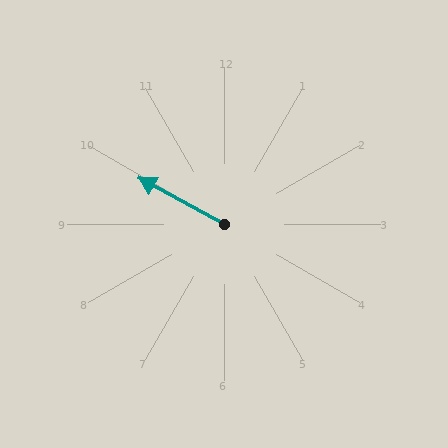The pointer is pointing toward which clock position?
Roughly 10 o'clock.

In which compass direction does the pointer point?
Northwest.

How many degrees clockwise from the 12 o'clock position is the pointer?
Approximately 298 degrees.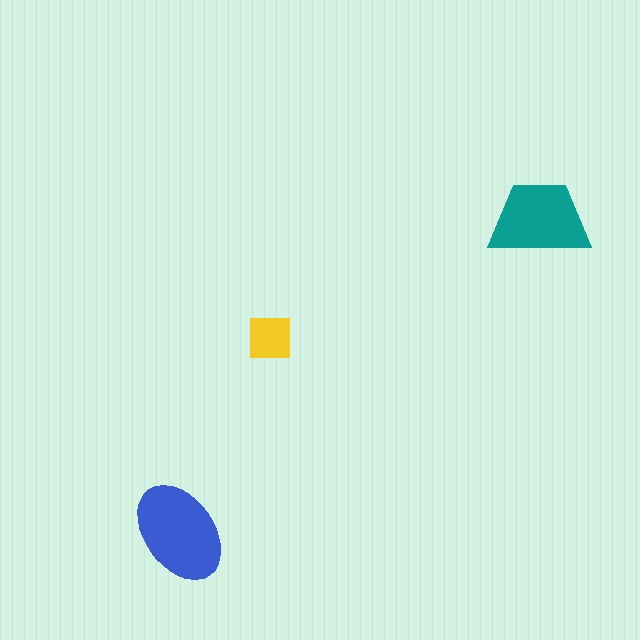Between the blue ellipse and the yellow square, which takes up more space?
The blue ellipse.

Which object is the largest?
The blue ellipse.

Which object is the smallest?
The yellow square.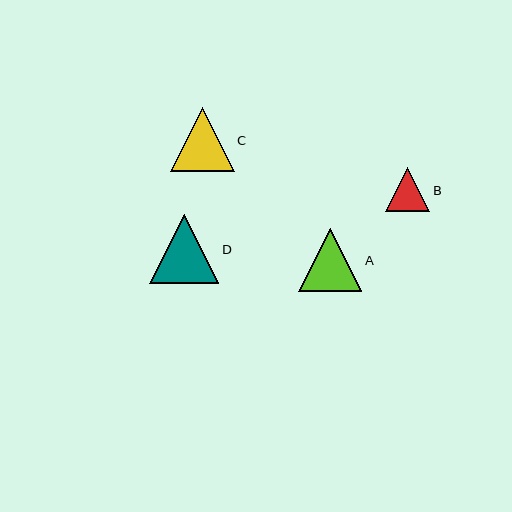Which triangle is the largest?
Triangle D is the largest with a size of approximately 69 pixels.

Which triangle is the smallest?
Triangle B is the smallest with a size of approximately 44 pixels.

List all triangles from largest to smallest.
From largest to smallest: D, C, A, B.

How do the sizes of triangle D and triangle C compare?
Triangle D and triangle C are approximately the same size.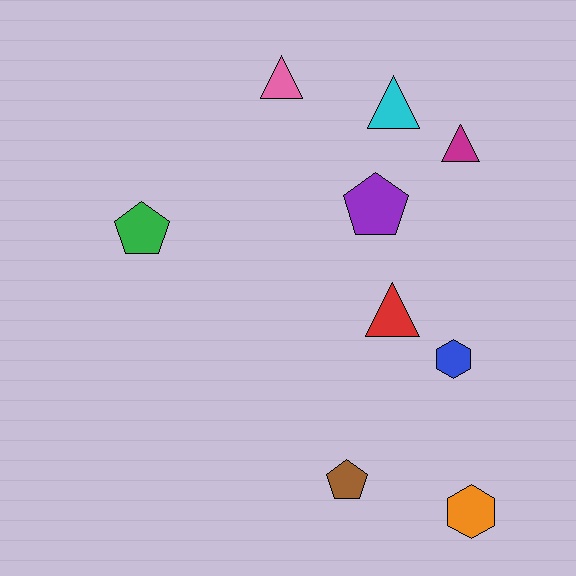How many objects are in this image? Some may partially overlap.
There are 9 objects.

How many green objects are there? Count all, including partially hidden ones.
There is 1 green object.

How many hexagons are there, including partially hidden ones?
There are 2 hexagons.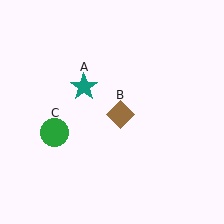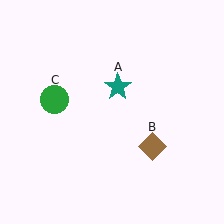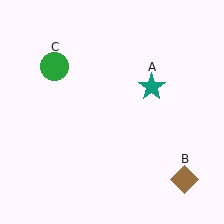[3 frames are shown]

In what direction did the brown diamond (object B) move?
The brown diamond (object B) moved down and to the right.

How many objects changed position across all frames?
3 objects changed position: teal star (object A), brown diamond (object B), green circle (object C).